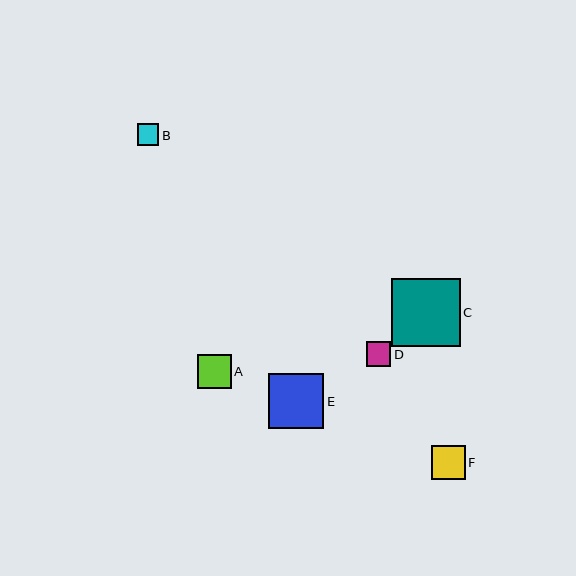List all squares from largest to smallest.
From largest to smallest: C, E, F, A, D, B.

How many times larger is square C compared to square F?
Square C is approximately 2.0 times the size of square F.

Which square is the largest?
Square C is the largest with a size of approximately 68 pixels.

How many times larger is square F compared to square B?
Square F is approximately 1.6 times the size of square B.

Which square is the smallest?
Square B is the smallest with a size of approximately 21 pixels.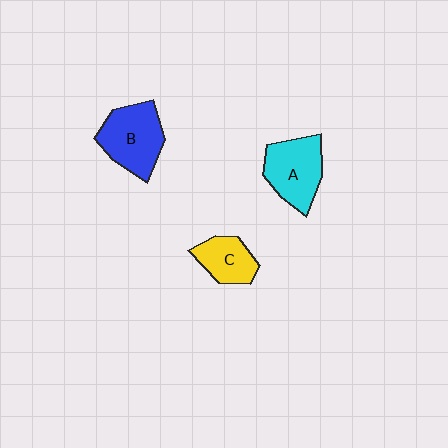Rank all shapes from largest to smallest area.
From largest to smallest: B (blue), A (cyan), C (yellow).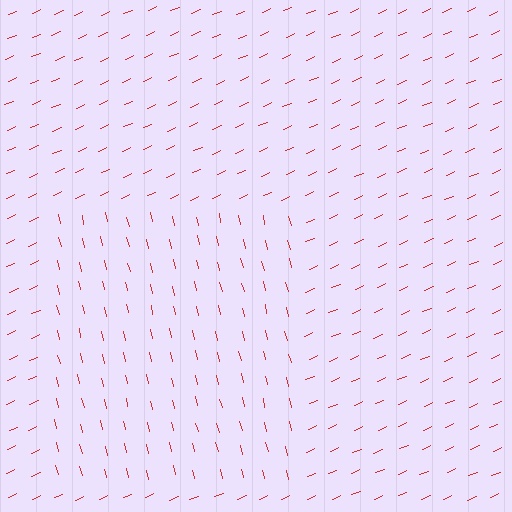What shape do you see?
I see a rectangle.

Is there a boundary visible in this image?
Yes, there is a texture boundary formed by a change in line orientation.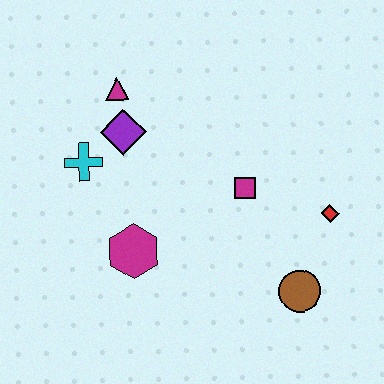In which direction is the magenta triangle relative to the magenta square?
The magenta triangle is to the left of the magenta square.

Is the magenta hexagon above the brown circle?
Yes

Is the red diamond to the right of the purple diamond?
Yes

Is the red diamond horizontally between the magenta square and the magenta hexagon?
No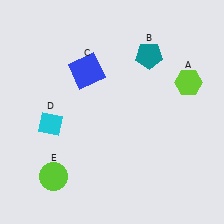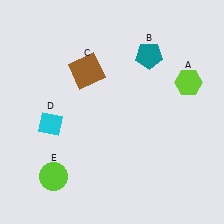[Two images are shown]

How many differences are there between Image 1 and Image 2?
There is 1 difference between the two images.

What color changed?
The square (C) changed from blue in Image 1 to brown in Image 2.